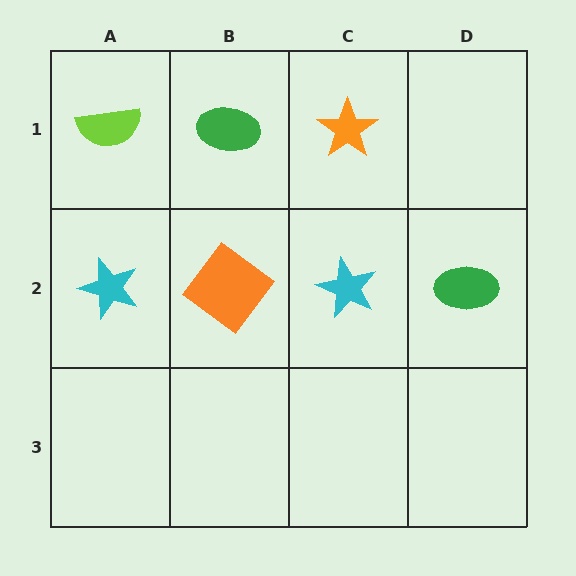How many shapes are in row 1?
3 shapes.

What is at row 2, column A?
A cyan star.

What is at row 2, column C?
A cyan star.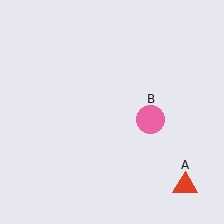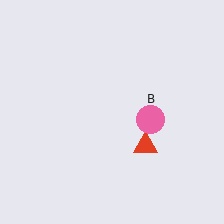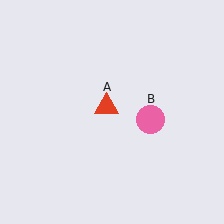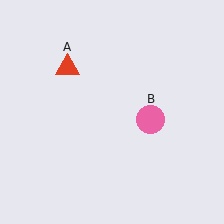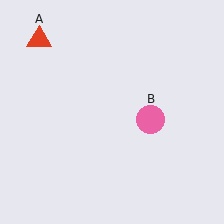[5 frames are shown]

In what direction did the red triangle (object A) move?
The red triangle (object A) moved up and to the left.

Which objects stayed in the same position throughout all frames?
Pink circle (object B) remained stationary.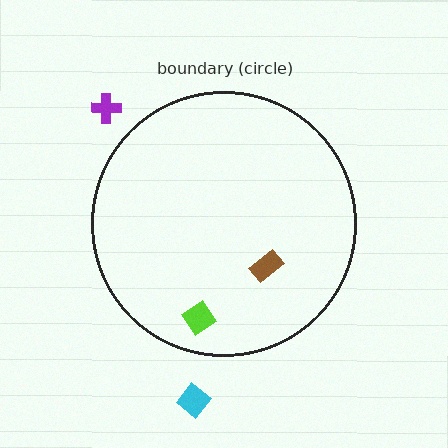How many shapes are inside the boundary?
2 inside, 2 outside.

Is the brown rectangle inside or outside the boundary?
Inside.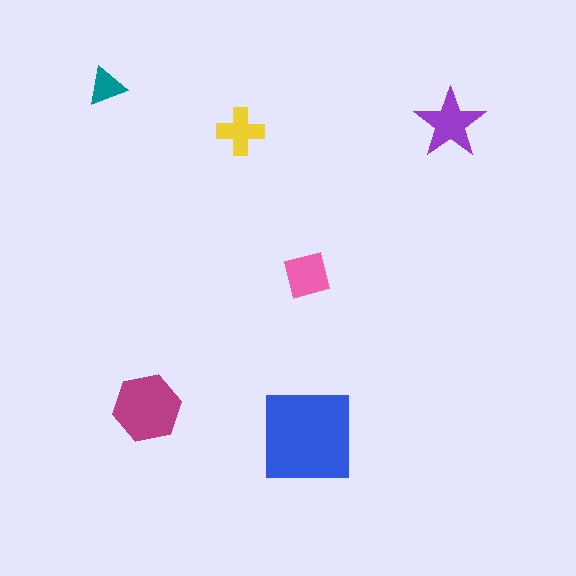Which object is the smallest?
The teal triangle.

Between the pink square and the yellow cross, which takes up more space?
The pink square.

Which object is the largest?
The blue square.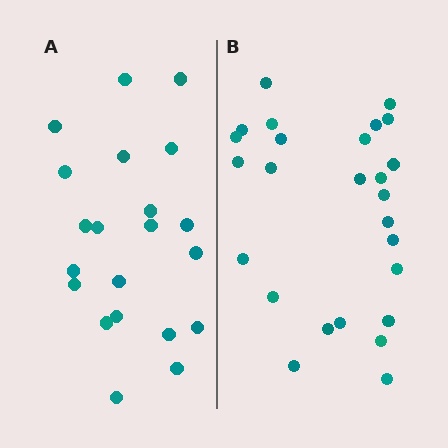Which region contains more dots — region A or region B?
Region B (the right region) has more dots.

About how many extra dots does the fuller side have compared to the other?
Region B has about 5 more dots than region A.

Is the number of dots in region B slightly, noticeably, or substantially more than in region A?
Region B has only slightly more — the two regions are fairly close. The ratio is roughly 1.2 to 1.